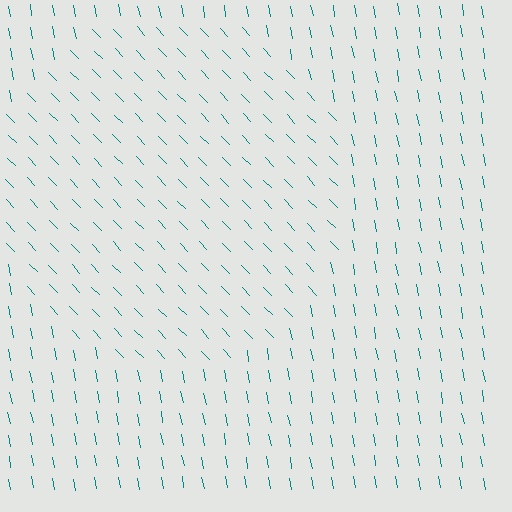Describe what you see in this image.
The image is filled with small teal line segments. A circle region in the image has lines oriented differently from the surrounding lines, creating a visible texture boundary.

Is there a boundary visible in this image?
Yes, there is a texture boundary formed by a change in line orientation.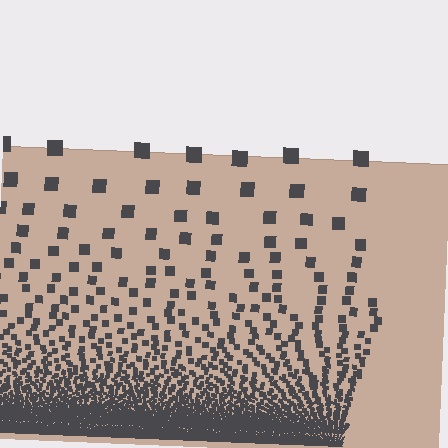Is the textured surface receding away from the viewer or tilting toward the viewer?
The surface appears to tilt toward the viewer. Texture elements get larger and sparser toward the top.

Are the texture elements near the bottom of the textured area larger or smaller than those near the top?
Smaller. The gradient is inverted — elements near the bottom are smaller and denser.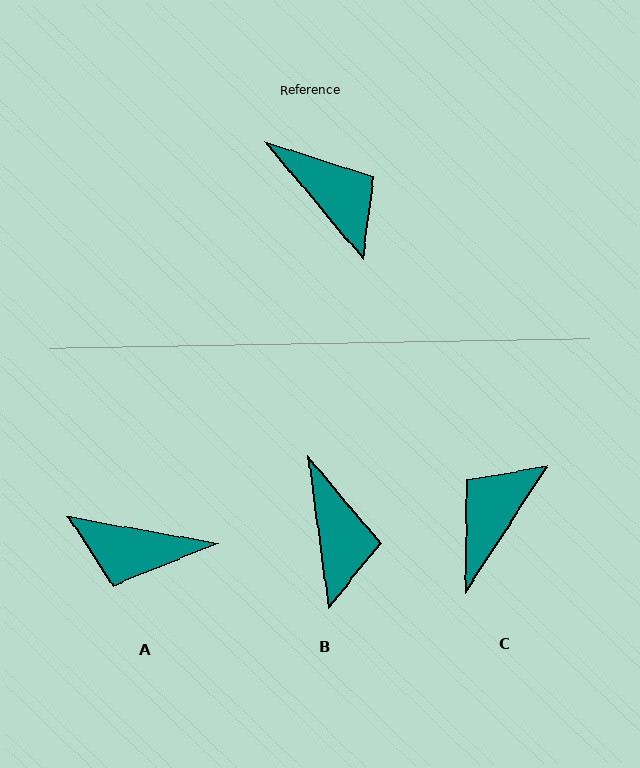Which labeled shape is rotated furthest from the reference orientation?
A, about 140 degrees away.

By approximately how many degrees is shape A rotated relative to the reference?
Approximately 140 degrees clockwise.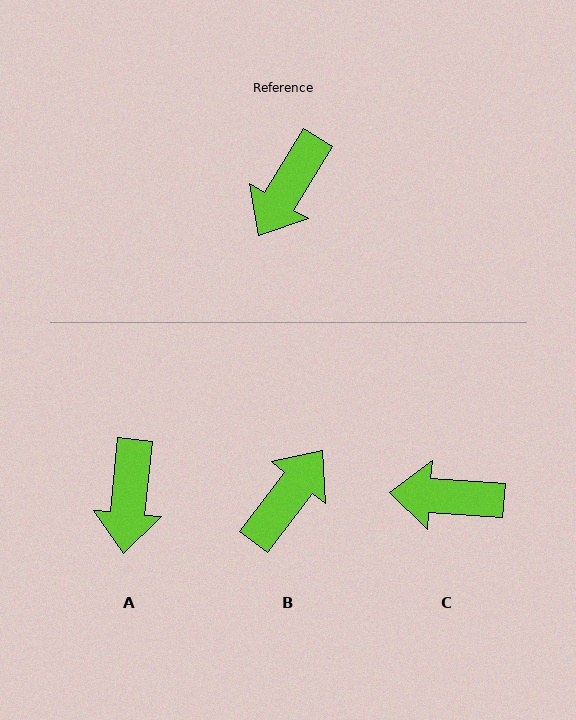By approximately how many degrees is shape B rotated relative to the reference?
Approximately 174 degrees counter-clockwise.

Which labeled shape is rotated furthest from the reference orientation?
B, about 174 degrees away.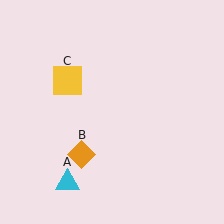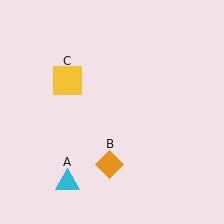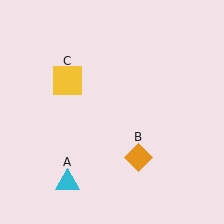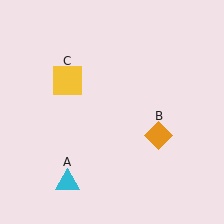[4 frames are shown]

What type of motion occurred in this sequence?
The orange diamond (object B) rotated counterclockwise around the center of the scene.